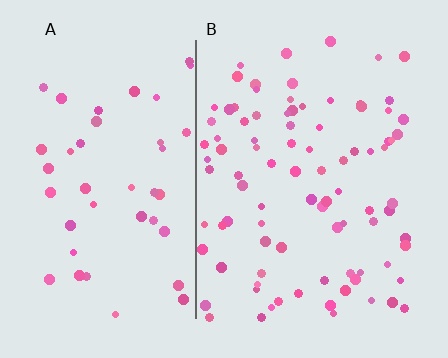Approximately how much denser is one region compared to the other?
Approximately 2.1× — region B over region A.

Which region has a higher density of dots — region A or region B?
B (the right).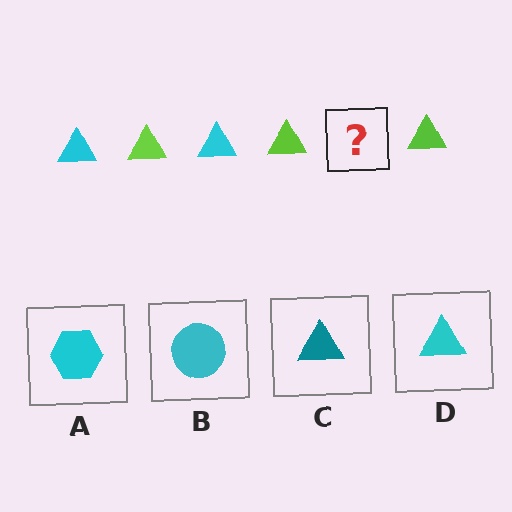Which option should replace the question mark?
Option D.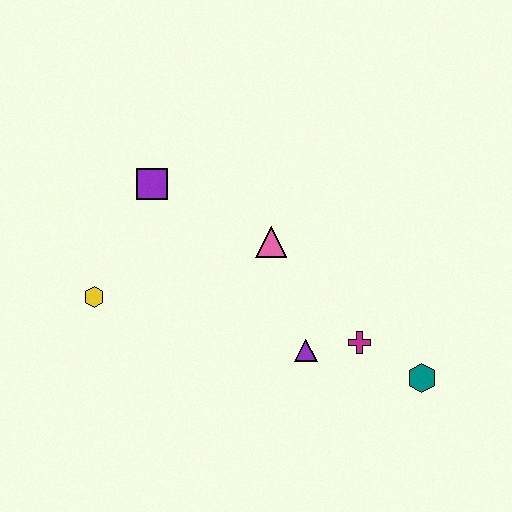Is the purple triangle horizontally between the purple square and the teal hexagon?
Yes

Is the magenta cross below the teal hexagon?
No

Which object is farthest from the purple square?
The teal hexagon is farthest from the purple square.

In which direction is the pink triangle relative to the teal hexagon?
The pink triangle is to the left of the teal hexagon.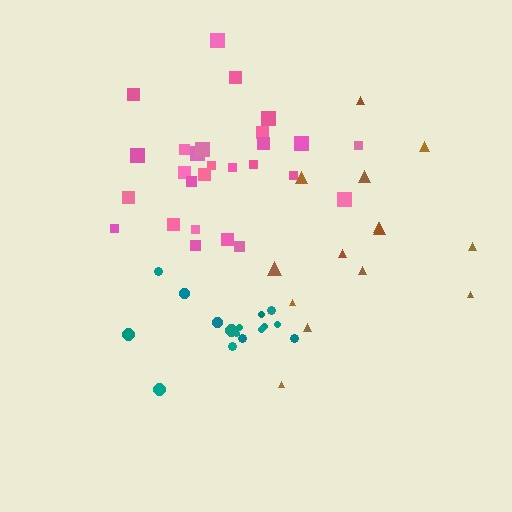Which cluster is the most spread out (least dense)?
Brown.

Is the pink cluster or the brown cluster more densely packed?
Pink.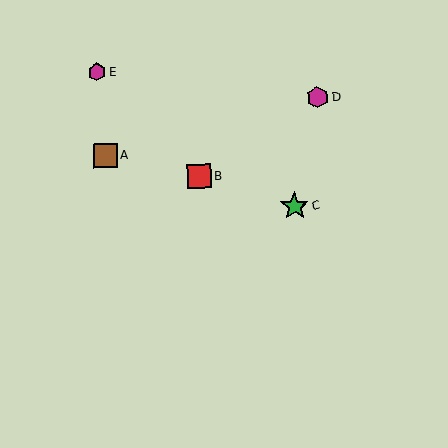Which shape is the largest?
The green star (labeled C) is the largest.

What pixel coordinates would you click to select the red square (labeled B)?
Click at (199, 176) to select the red square B.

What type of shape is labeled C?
Shape C is a green star.